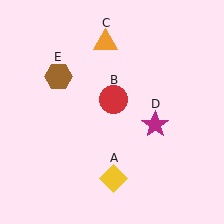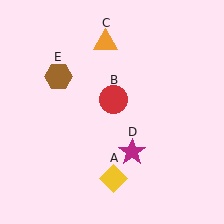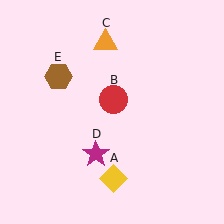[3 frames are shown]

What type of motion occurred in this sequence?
The magenta star (object D) rotated clockwise around the center of the scene.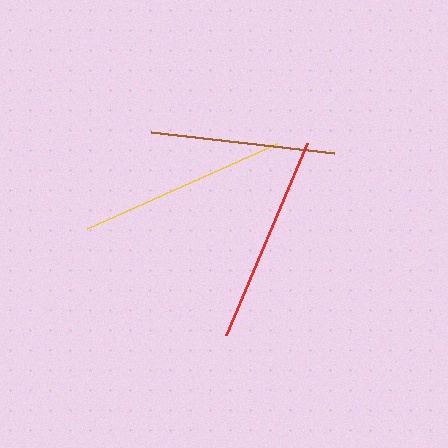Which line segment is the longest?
The red line is the longest at approximately 209 pixels.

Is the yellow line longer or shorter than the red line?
The red line is longer than the yellow line.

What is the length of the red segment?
The red segment is approximately 209 pixels long.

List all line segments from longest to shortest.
From longest to shortest: red, yellow, brown.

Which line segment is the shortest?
The brown line is the shortest at approximately 185 pixels.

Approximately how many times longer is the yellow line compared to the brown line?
The yellow line is approximately 1.1 times the length of the brown line.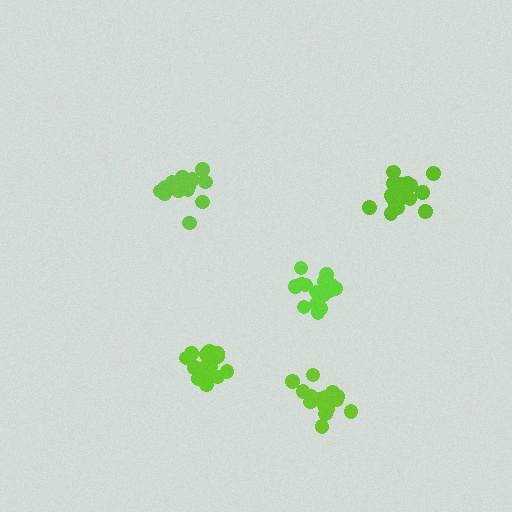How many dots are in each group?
Group 1: 19 dots, Group 2: 17 dots, Group 3: 19 dots, Group 4: 19 dots, Group 5: 18 dots (92 total).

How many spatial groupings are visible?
There are 5 spatial groupings.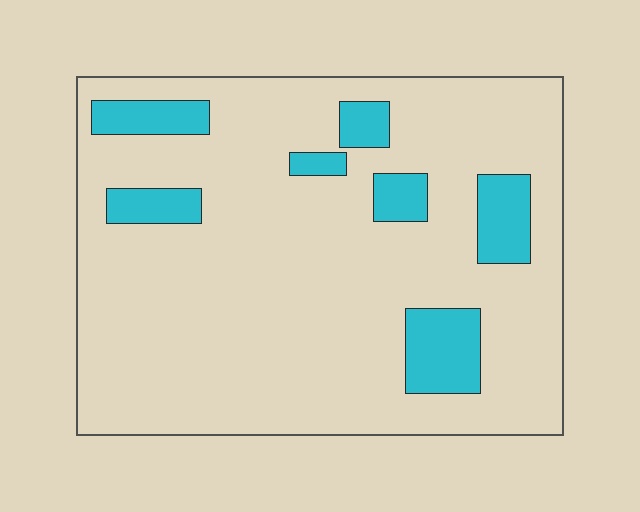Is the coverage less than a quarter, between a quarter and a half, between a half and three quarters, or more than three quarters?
Less than a quarter.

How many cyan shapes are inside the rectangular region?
7.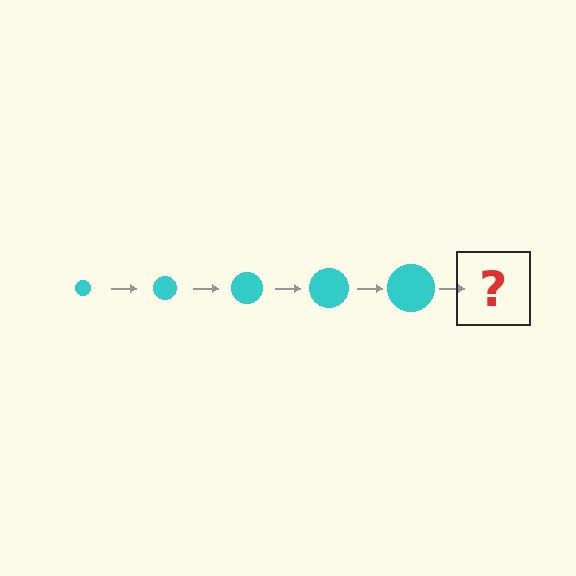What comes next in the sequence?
The next element should be a cyan circle, larger than the previous one.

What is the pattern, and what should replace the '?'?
The pattern is that the circle gets progressively larger each step. The '?' should be a cyan circle, larger than the previous one.